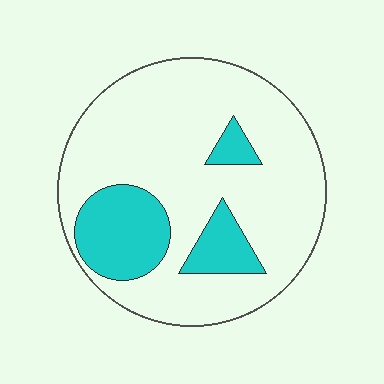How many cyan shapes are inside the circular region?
3.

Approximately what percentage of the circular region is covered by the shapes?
Approximately 20%.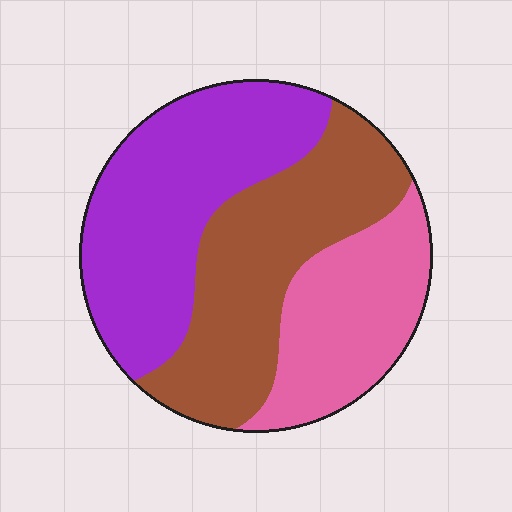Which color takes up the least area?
Pink, at roughly 25%.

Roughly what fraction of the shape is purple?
Purple takes up about two fifths (2/5) of the shape.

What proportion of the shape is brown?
Brown takes up about three eighths (3/8) of the shape.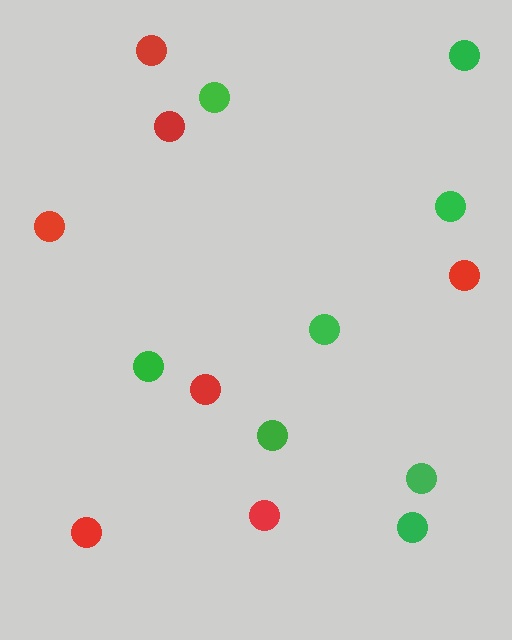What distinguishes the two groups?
There are 2 groups: one group of green circles (8) and one group of red circles (7).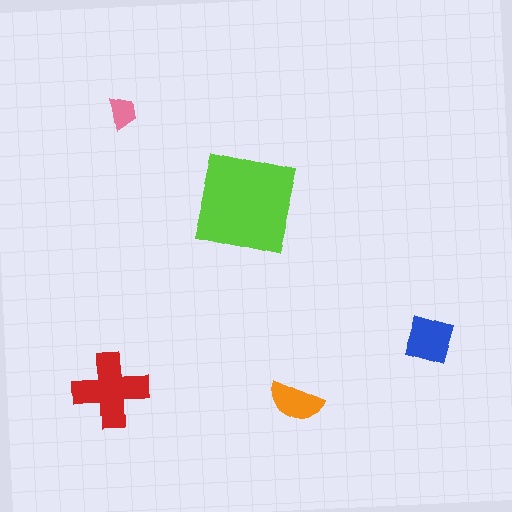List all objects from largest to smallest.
The lime square, the red cross, the blue diamond, the orange semicircle, the pink trapezoid.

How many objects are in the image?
There are 5 objects in the image.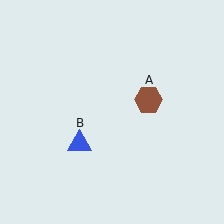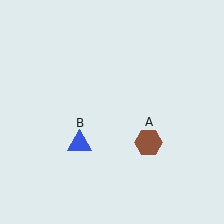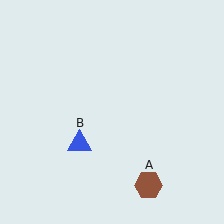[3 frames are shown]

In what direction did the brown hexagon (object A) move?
The brown hexagon (object A) moved down.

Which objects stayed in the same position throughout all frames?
Blue triangle (object B) remained stationary.